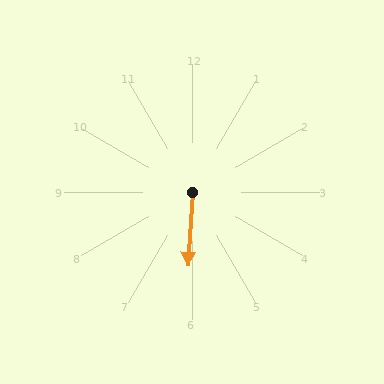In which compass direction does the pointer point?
South.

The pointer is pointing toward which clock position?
Roughly 6 o'clock.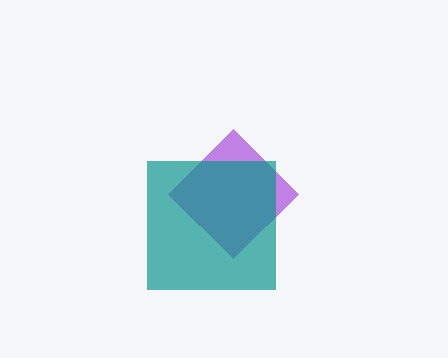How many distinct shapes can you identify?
There are 2 distinct shapes: a purple diamond, a teal square.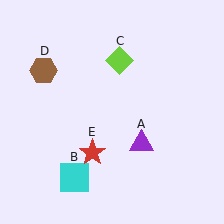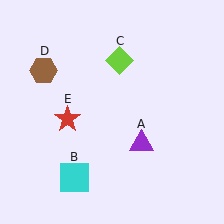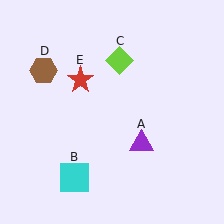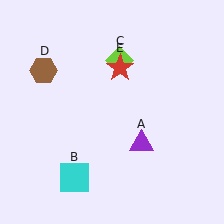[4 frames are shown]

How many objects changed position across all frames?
1 object changed position: red star (object E).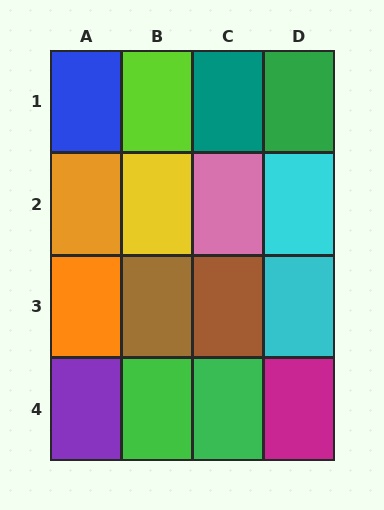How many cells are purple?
1 cell is purple.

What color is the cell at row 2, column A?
Orange.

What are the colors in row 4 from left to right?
Purple, green, green, magenta.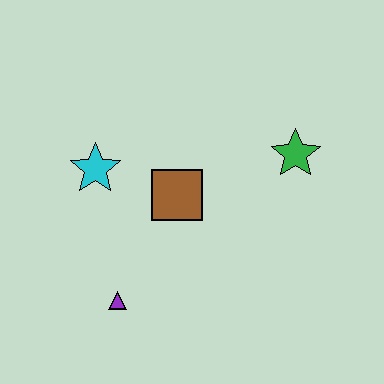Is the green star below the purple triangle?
No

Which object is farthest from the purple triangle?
The green star is farthest from the purple triangle.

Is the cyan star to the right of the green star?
No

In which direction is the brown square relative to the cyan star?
The brown square is to the right of the cyan star.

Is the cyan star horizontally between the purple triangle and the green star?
No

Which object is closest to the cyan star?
The brown square is closest to the cyan star.